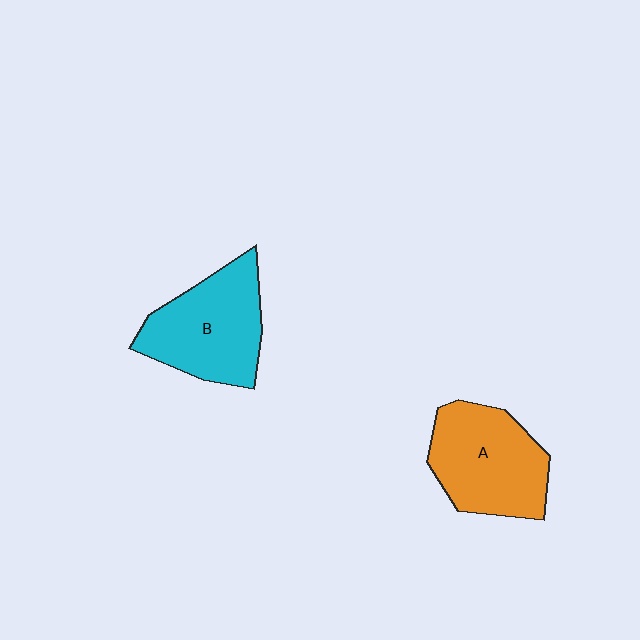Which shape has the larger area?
Shape B (cyan).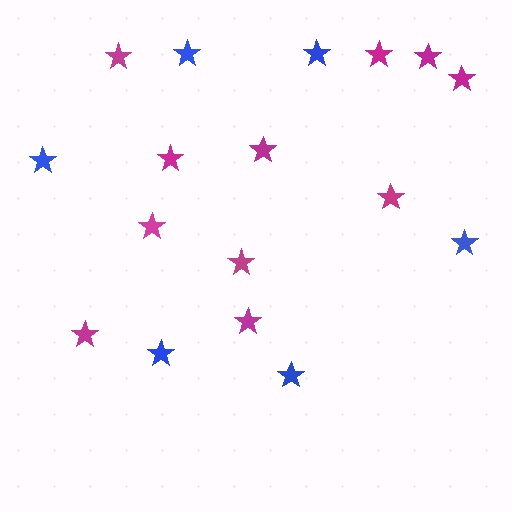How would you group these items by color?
There are 2 groups: one group of blue stars (6) and one group of magenta stars (11).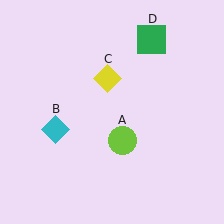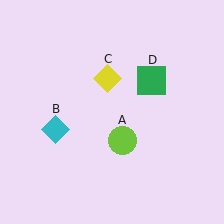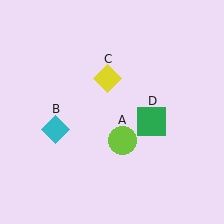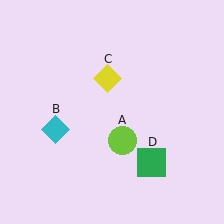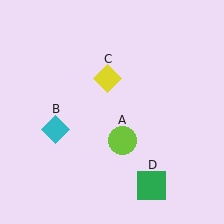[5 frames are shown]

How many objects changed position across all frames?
1 object changed position: green square (object D).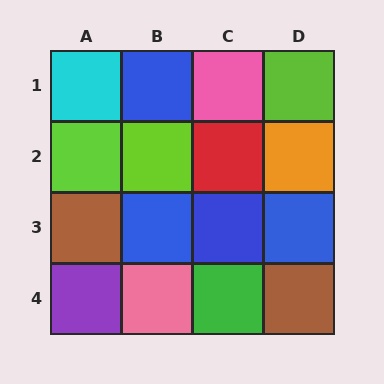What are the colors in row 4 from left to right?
Purple, pink, green, brown.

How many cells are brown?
2 cells are brown.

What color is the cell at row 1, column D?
Lime.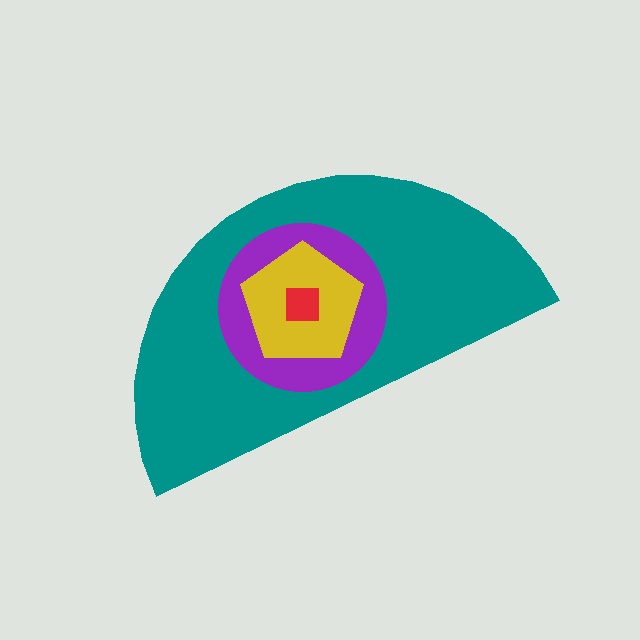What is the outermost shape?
The teal semicircle.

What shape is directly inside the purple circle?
The yellow pentagon.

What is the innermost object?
The red square.